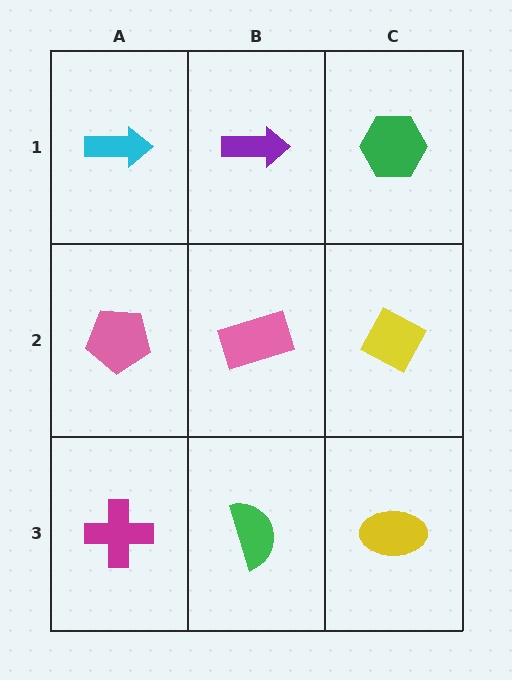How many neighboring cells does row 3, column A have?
2.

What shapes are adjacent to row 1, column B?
A pink rectangle (row 2, column B), a cyan arrow (row 1, column A), a green hexagon (row 1, column C).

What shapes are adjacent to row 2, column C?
A green hexagon (row 1, column C), a yellow ellipse (row 3, column C), a pink rectangle (row 2, column B).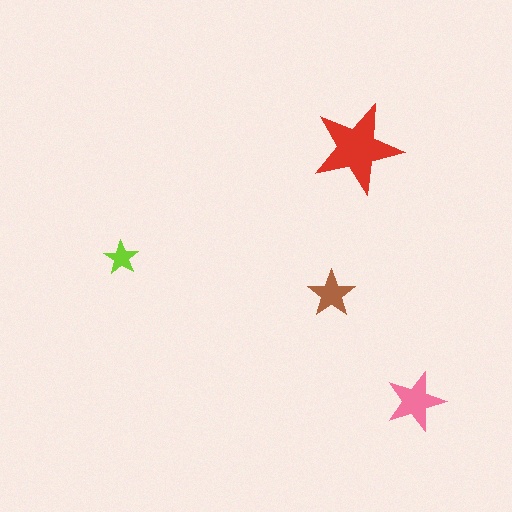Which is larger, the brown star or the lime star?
The brown one.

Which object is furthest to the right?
The pink star is rightmost.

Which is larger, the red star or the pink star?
The red one.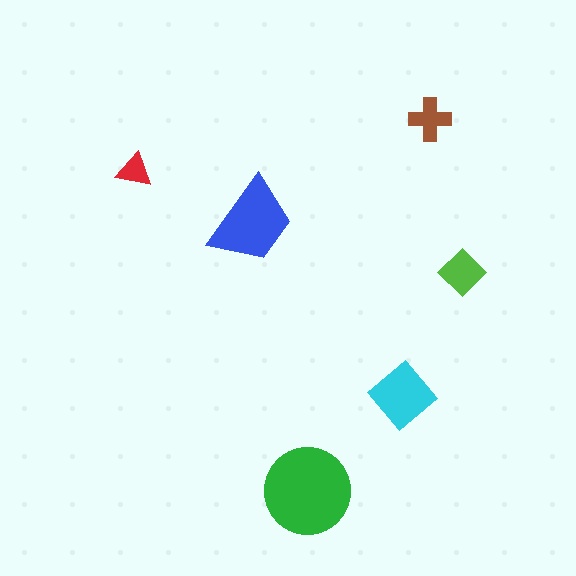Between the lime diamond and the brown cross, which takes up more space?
The lime diamond.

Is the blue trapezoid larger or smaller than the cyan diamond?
Larger.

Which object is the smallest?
The red triangle.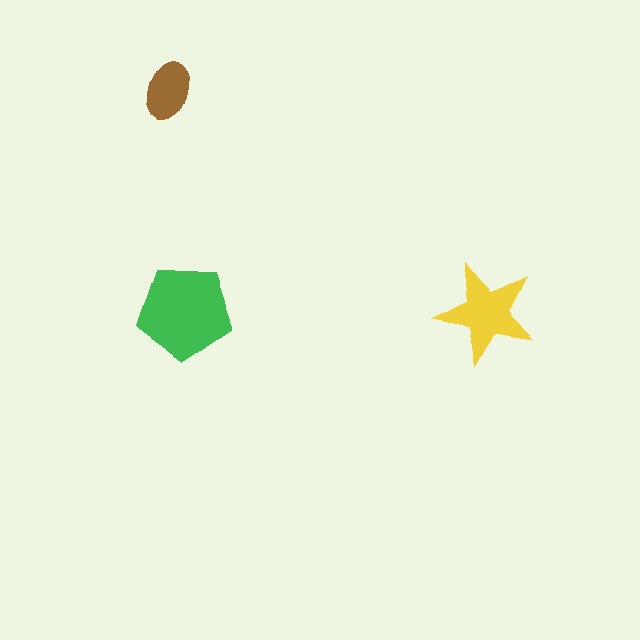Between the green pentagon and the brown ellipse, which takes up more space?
The green pentagon.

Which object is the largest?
The green pentagon.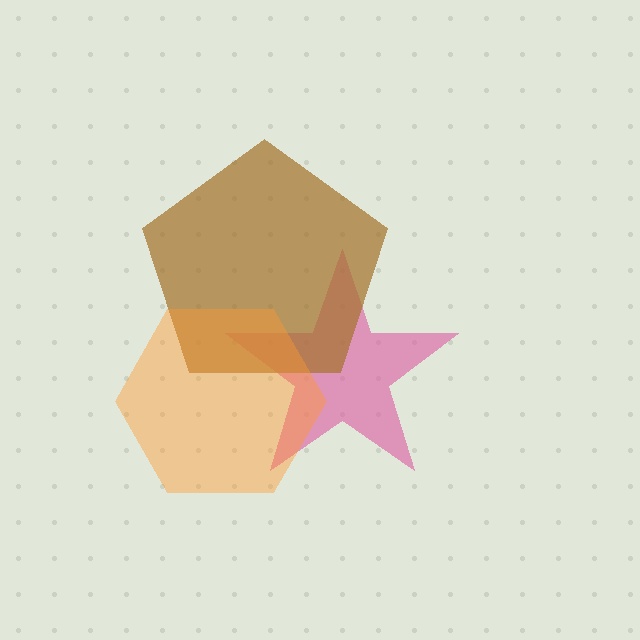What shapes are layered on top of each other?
The layered shapes are: a pink star, a brown pentagon, an orange hexagon.